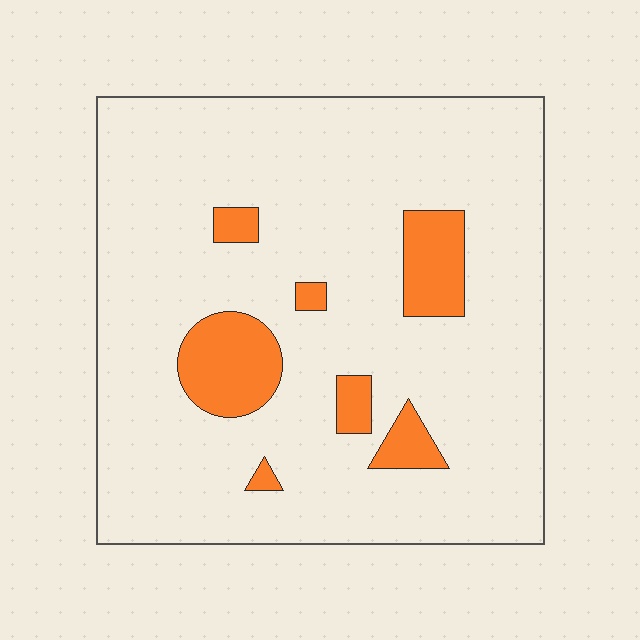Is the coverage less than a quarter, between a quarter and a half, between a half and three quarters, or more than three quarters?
Less than a quarter.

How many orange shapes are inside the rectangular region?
7.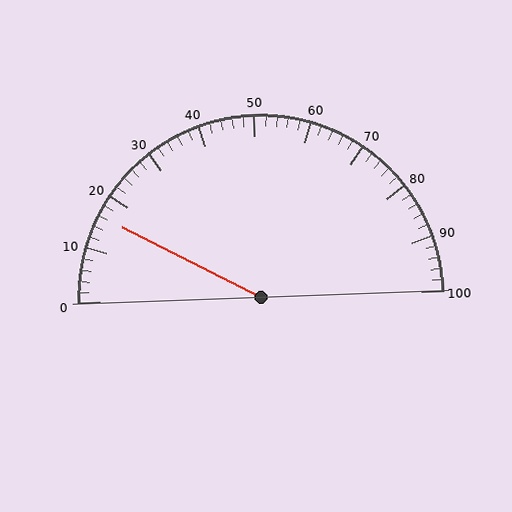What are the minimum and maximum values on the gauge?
The gauge ranges from 0 to 100.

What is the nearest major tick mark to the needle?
The nearest major tick mark is 20.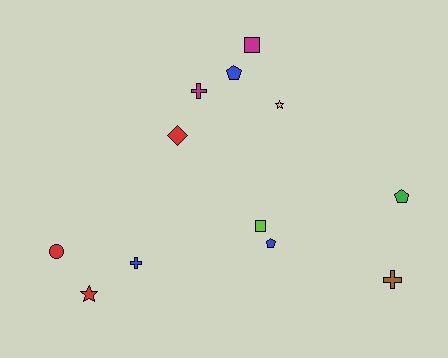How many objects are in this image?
There are 12 objects.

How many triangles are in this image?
There are no triangles.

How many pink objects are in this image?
There are no pink objects.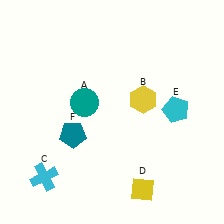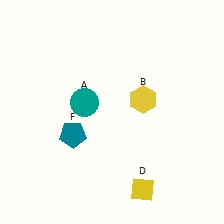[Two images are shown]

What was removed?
The cyan cross (C), the cyan pentagon (E) were removed in Image 2.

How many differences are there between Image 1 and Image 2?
There are 2 differences between the two images.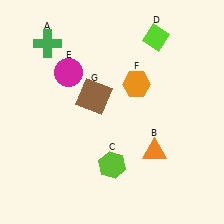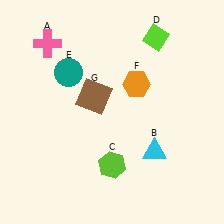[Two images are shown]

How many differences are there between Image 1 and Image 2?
There are 3 differences between the two images.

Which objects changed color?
A changed from green to pink. B changed from orange to cyan. E changed from magenta to teal.